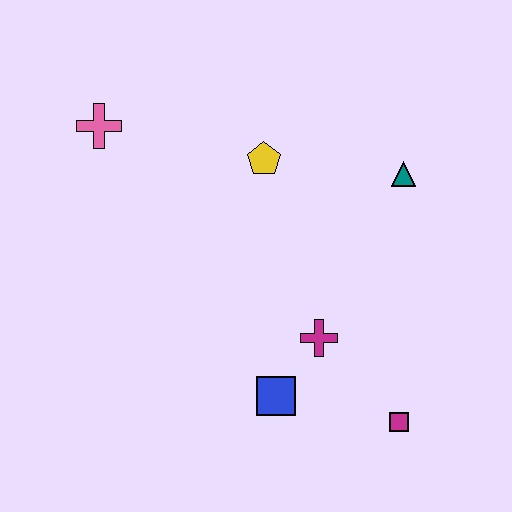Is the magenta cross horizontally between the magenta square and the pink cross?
Yes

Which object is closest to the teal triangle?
The yellow pentagon is closest to the teal triangle.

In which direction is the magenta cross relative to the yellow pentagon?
The magenta cross is below the yellow pentagon.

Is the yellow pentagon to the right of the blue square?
No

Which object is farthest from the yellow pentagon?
The magenta square is farthest from the yellow pentagon.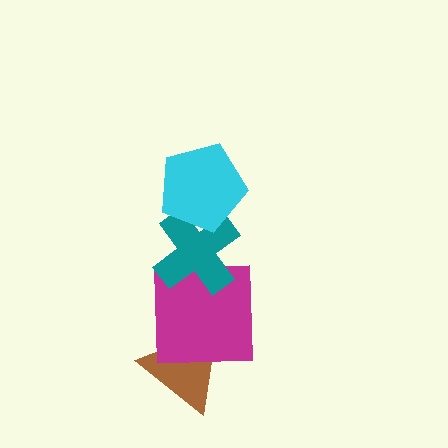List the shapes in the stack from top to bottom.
From top to bottom: the cyan pentagon, the teal cross, the magenta square, the brown triangle.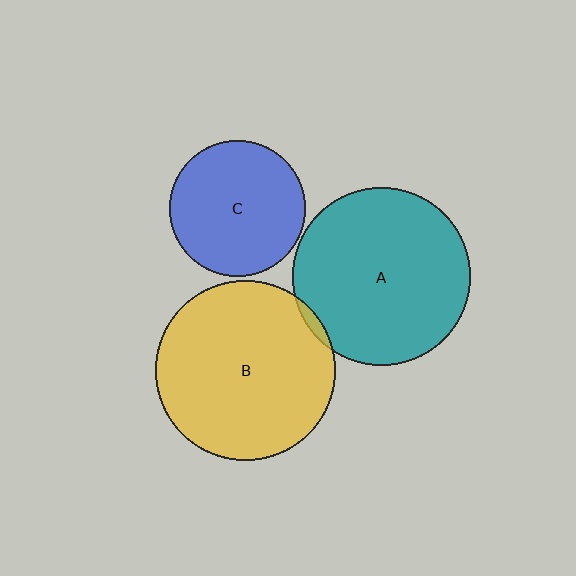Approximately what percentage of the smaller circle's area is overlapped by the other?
Approximately 5%.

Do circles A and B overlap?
Yes.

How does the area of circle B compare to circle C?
Approximately 1.8 times.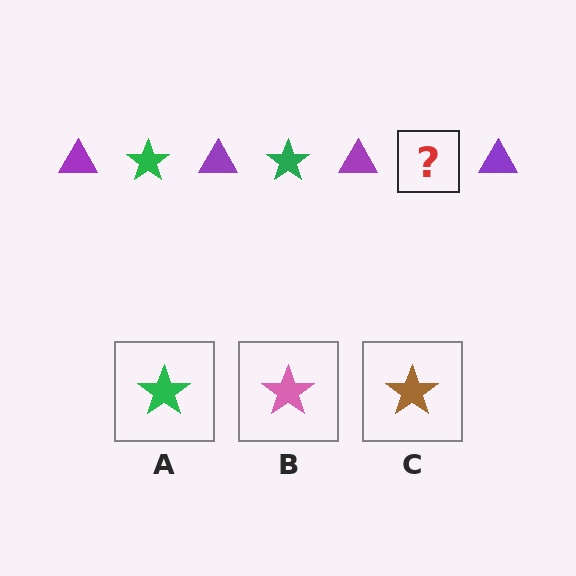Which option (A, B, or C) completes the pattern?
A.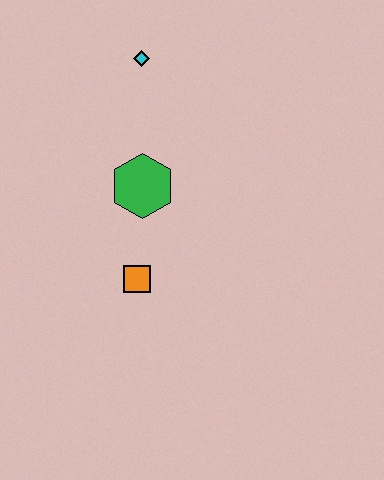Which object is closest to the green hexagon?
The orange square is closest to the green hexagon.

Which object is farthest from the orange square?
The cyan diamond is farthest from the orange square.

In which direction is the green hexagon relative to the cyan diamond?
The green hexagon is below the cyan diamond.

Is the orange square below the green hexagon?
Yes